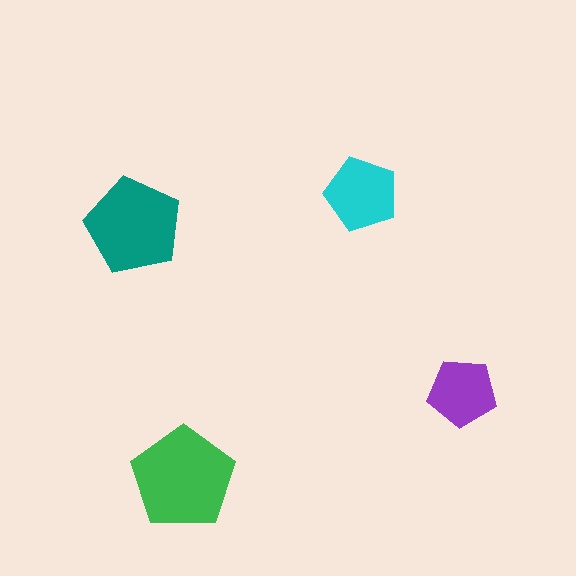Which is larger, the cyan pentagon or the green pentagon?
The green one.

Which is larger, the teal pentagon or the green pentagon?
The green one.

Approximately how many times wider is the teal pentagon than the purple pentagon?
About 1.5 times wider.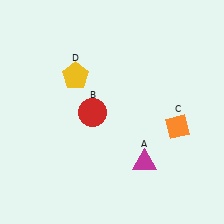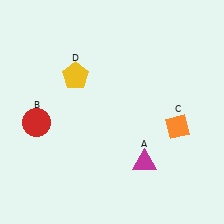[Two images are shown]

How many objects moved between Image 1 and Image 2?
1 object moved between the two images.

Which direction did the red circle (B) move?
The red circle (B) moved left.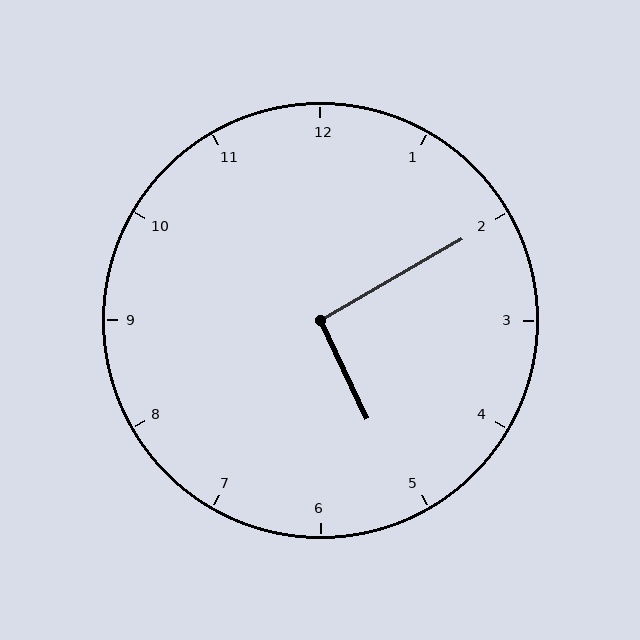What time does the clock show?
5:10.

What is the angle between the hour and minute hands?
Approximately 95 degrees.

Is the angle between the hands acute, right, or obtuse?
It is right.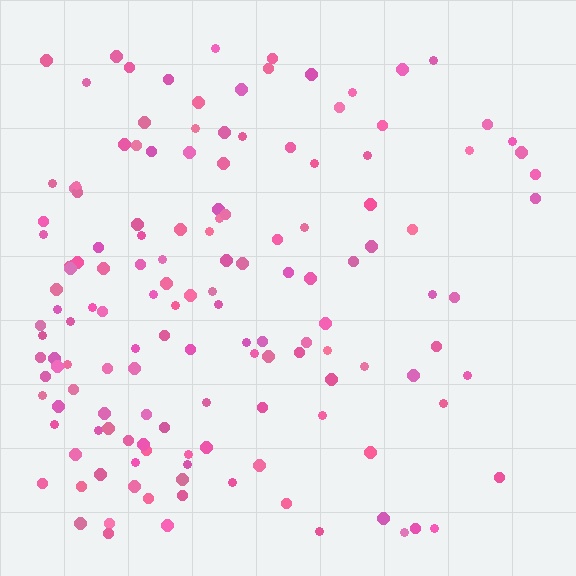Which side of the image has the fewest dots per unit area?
The right.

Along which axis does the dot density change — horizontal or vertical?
Horizontal.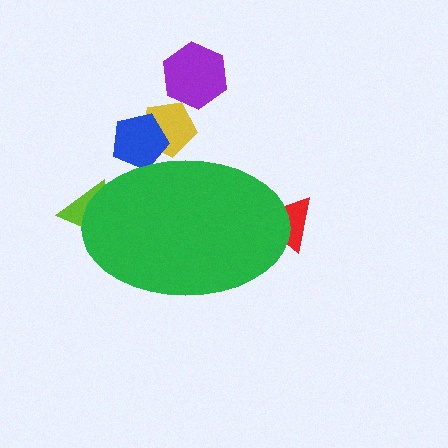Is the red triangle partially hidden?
Yes, the red triangle is partially hidden behind the green ellipse.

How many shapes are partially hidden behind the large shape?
4 shapes are partially hidden.